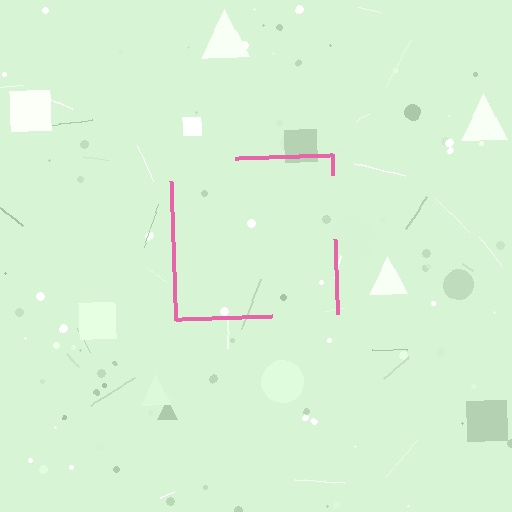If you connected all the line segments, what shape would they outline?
They would outline a square.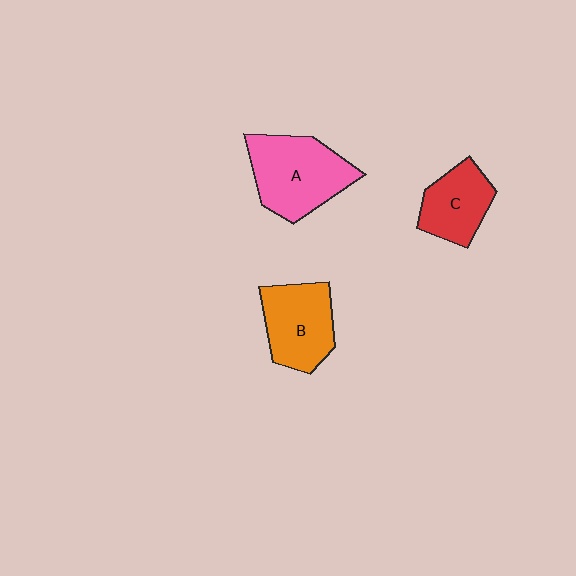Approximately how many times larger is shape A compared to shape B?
Approximately 1.2 times.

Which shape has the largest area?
Shape A (pink).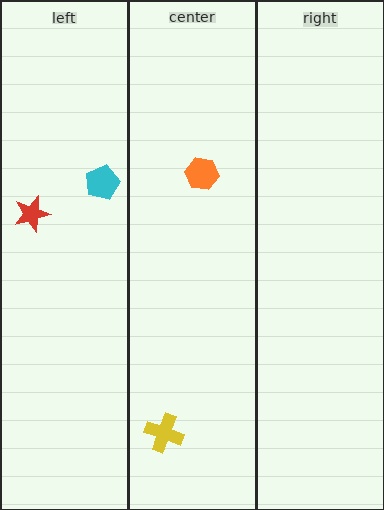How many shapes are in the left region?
2.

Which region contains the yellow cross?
The center region.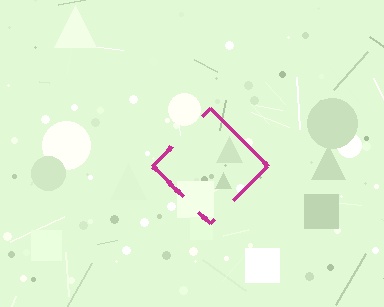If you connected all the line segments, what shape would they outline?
They would outline a diamond.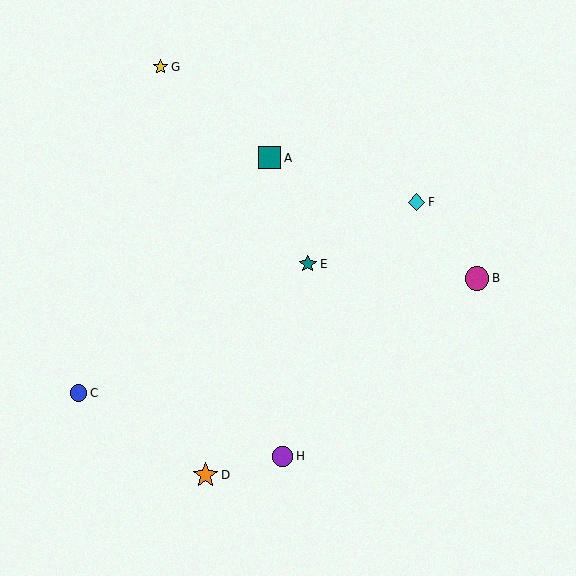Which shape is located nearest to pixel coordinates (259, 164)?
The teal square (labeled A) at (270, 158) is nearest to that location.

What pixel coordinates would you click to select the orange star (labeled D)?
Click at (206, 475) to select the orange star D.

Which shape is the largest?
The orange star (labeled D) is the largest.